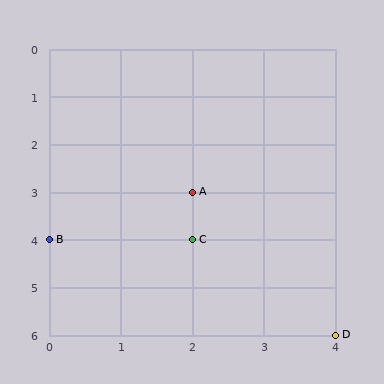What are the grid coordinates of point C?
Point C is at grid coordinates (2, 4).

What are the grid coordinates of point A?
Point A is at grid coordinates (2, 3).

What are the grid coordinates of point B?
Point B is at grid coordinates (0, 4).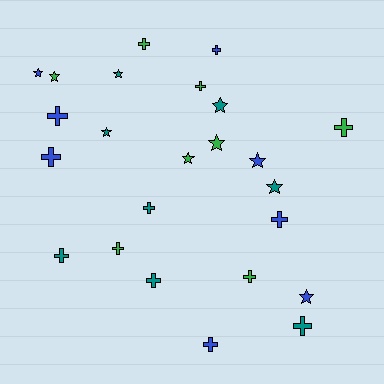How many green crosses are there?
There are 5 green crosses.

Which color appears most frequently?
Blue, with 8 objects.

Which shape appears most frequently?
Cross, with 14 objects.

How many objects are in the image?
There are 24 objects.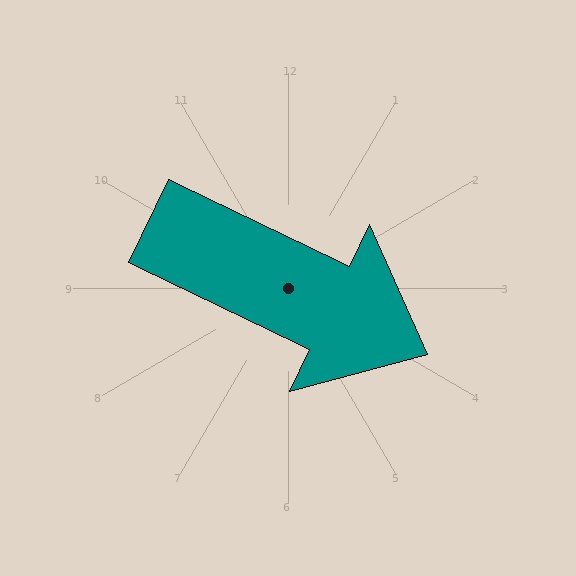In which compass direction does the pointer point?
Southeast.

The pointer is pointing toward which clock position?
Roughly 4 o'clock.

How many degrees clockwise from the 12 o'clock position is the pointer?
Approximately 116 degrees.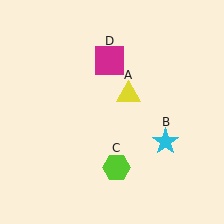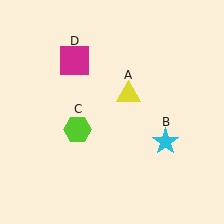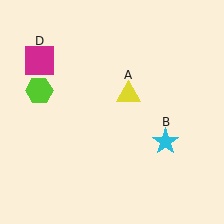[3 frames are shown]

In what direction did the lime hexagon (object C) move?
The lime hexagon (object C) moved up and to the left.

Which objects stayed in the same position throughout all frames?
Yellow triangle (object A) and cyan star (object B) remained stationary.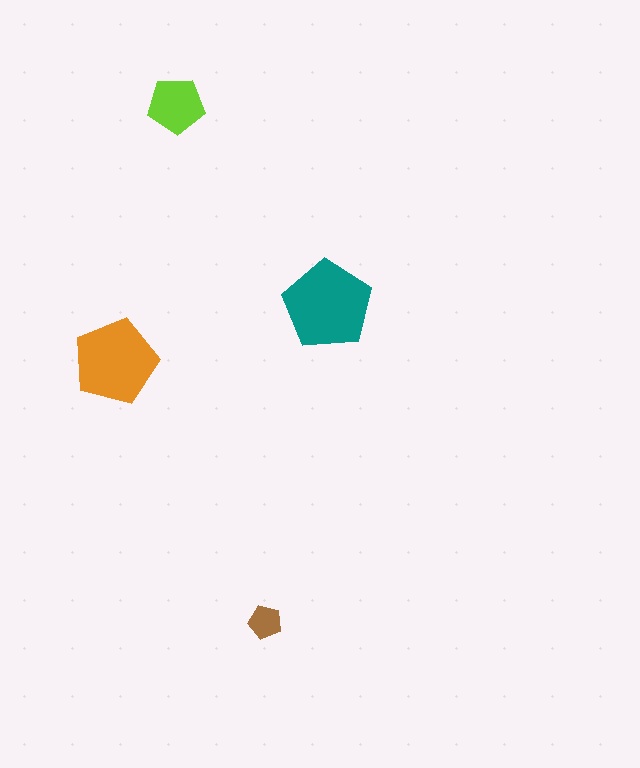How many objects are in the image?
There are 4 objects in the image.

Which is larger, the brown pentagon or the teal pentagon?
The teal one.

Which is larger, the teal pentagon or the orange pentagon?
The teal one.